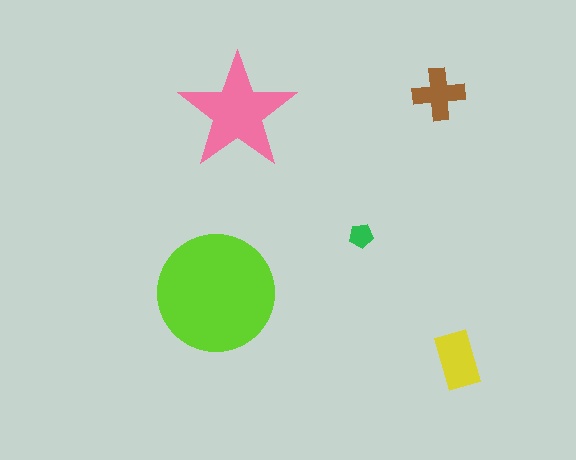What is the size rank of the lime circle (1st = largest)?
1st.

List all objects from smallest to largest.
The green pentagon, the brown cross, the yellow rectangle, the pink star, the lime circle.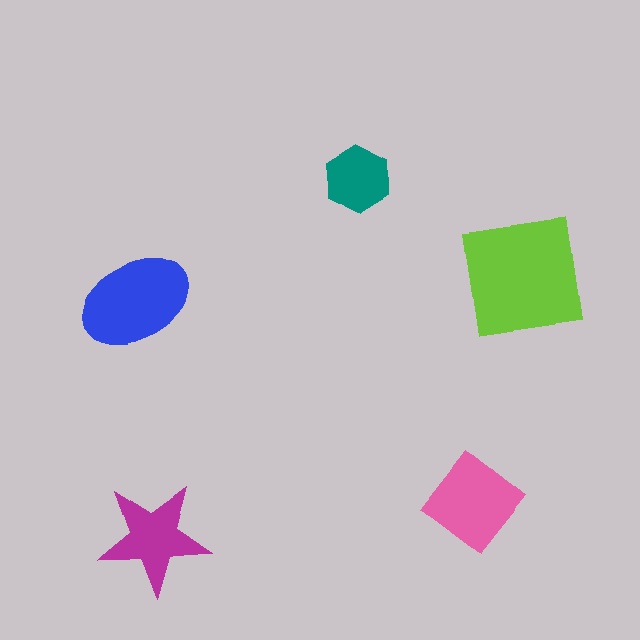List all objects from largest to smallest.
The lime square, the blue ellipse, the pink diamond, the magenta star, the teal hexagon.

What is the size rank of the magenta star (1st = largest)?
4th.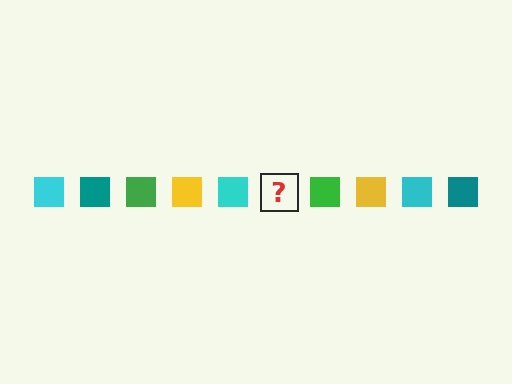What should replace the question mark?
The question mark should be replaced with a teal square.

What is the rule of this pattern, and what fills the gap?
The rule is that the pattern cycles through cyan, teal, green, yellow squares. The gap should be filled with a teal square.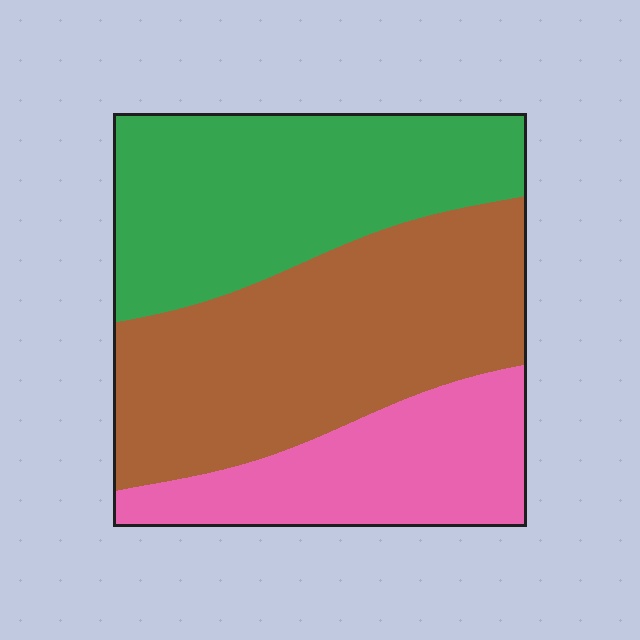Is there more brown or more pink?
Brown.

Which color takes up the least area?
Pink, at roughly 25%.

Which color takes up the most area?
Brown, at roughly 40%.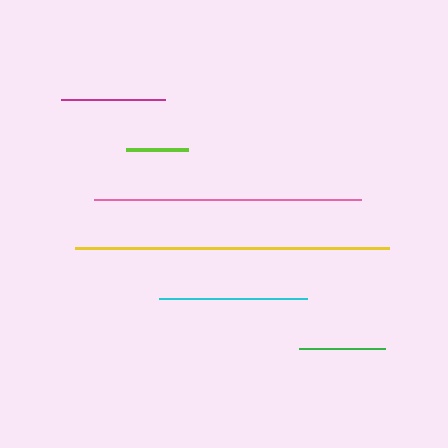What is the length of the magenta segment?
The magenta segment is approximately 105 pixels long.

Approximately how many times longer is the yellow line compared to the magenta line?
The yellow line is approximately 3.0 times the length of the magenta line.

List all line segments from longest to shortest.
From longest to shortest: yellow, pink, cyan, magenta, green, lime.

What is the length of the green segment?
The green segment is approximately 86 pixels long.